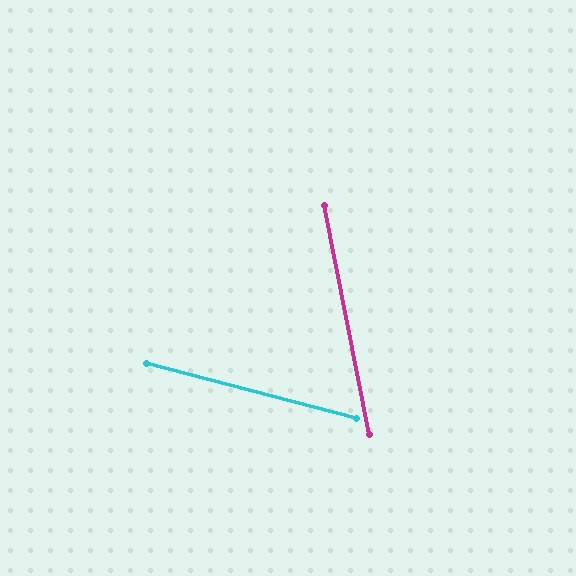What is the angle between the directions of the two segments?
Approximately 64 degrees.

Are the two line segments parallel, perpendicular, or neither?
Neither parallel nor perpendicular — they differ by about 64°.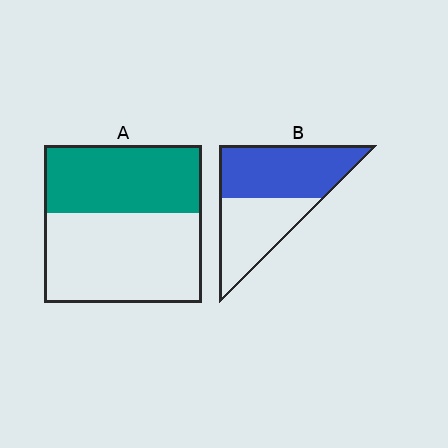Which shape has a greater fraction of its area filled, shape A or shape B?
Shape B.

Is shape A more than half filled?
No.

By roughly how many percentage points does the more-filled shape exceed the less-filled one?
By roughly 15 percentage points (B over A).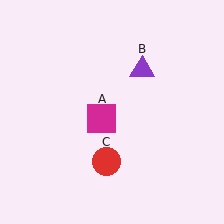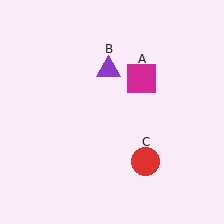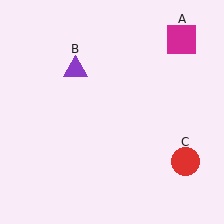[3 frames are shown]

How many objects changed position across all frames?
3 objects changed position: magenta square (object A), purple triangle (object B), red circle (object C).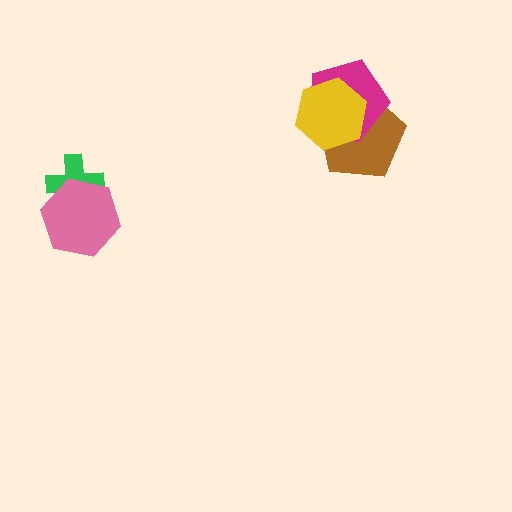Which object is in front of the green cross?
The pink hexagon is in front of the green cross.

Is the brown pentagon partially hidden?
Yes, it is partially covered by another shape.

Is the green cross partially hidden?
Yes, it is partially covered by another shape.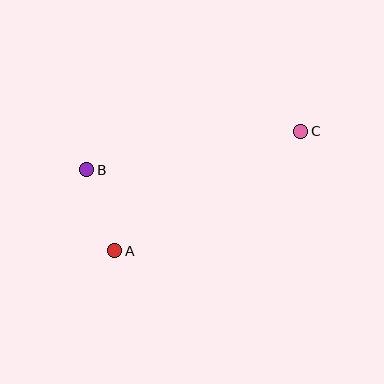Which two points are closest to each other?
Points A and B are closest to each other.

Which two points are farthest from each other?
Points A and C are farthest from each other.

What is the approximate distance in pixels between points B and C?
The distance between B and C is approximately 217 pixels.